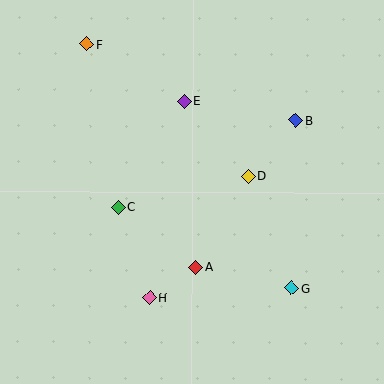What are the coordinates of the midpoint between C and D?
The midpoint between C and D is at (183, 192).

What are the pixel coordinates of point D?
Point D is at (249, 177).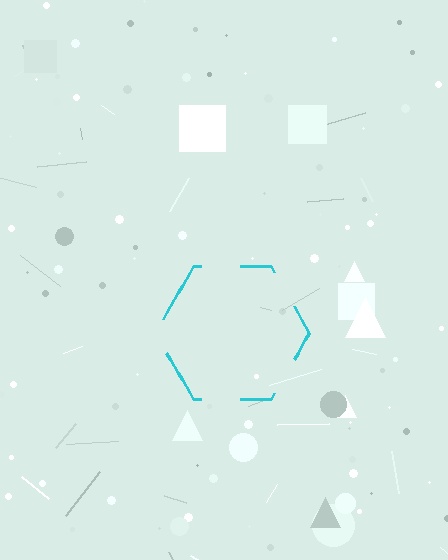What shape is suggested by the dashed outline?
The dashed outline suggests a hexagon.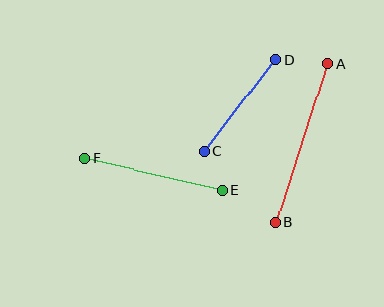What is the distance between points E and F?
The distance is approximately 141 pixels.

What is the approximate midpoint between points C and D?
The midpoint is at approximately (240, 105) pixels.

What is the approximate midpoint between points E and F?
The midpoint is at approximately (153, 174) pixels.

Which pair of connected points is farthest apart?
Points A and B are farthest apart.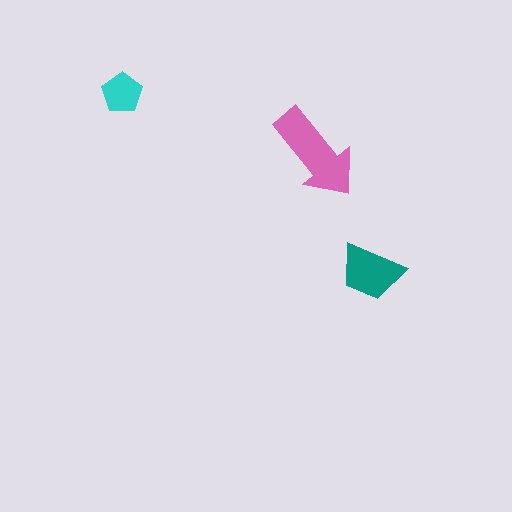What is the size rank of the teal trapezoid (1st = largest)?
2nd.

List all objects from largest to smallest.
The pink arrow, the teal trapezoid, the cyan pentagon.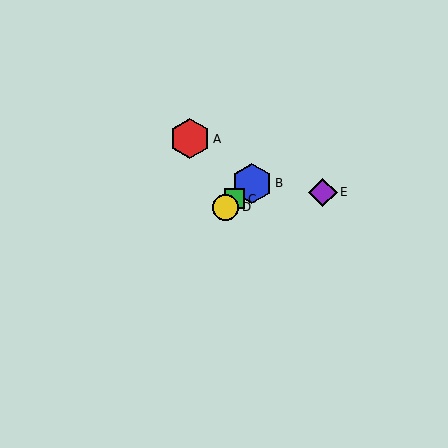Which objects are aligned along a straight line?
Objects B, C, D are aligned along a straight line.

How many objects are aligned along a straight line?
3 objects (B, C, D) are aligned along a straight line.